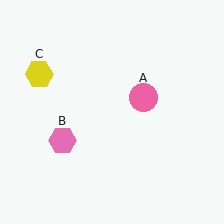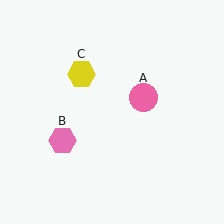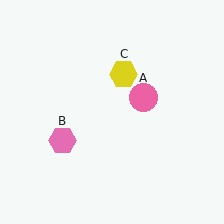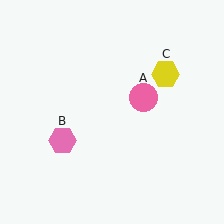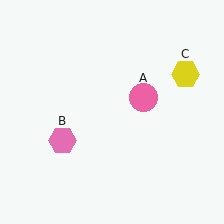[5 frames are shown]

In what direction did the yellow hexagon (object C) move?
The yellow hexagon (object C) moved right.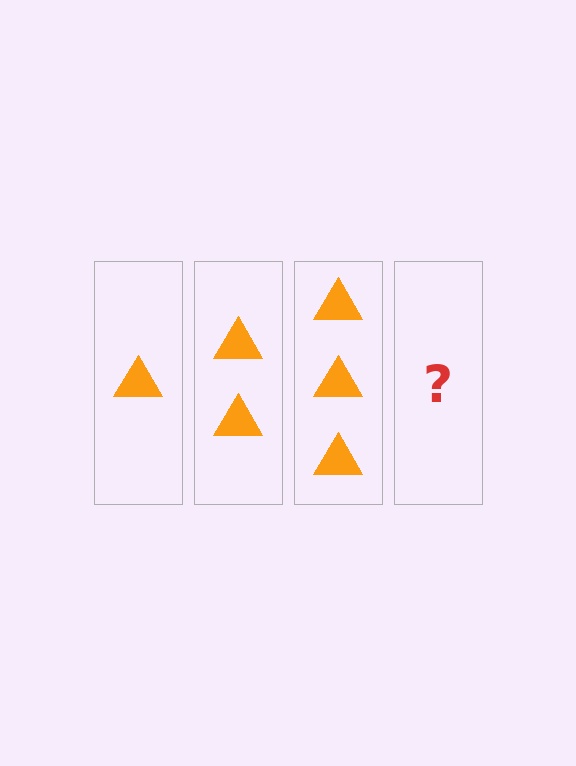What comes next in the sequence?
The next element should be 4 triangles.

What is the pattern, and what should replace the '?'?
The pattern is that each step adds one more triangle. The '?' should be 4 triangles.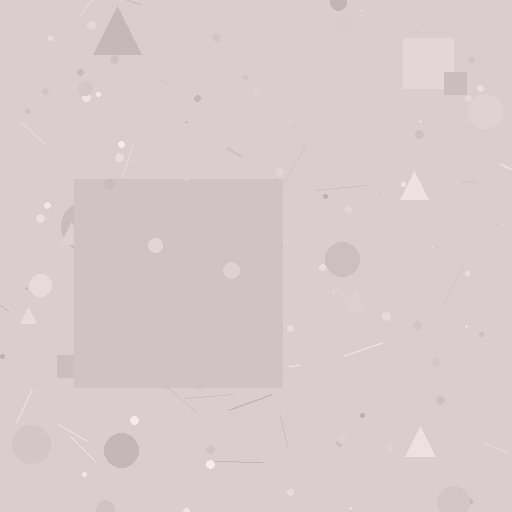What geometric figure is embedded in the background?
A square is embedded in the background.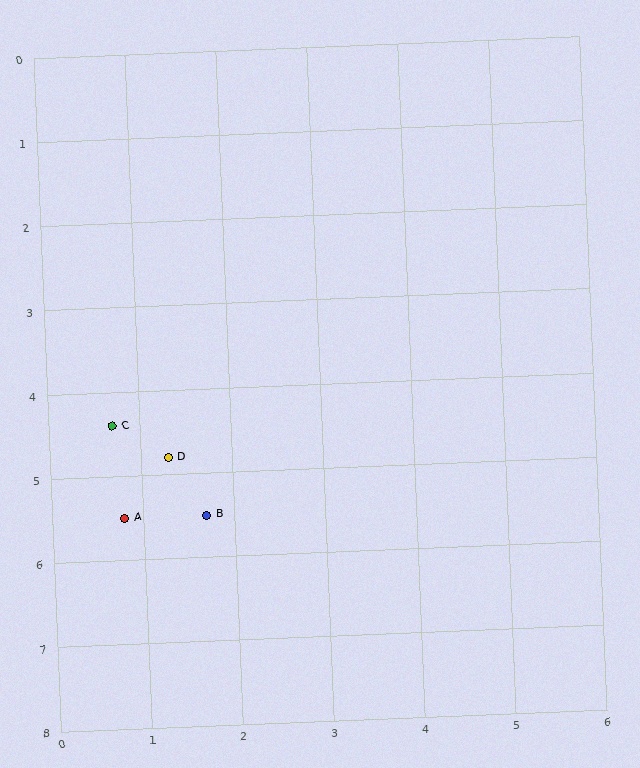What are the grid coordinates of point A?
Point A is at approximately (0.8, 5.5).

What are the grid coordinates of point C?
Point C is at approximately (0.7, 4.4).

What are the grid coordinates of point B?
Point B is at approximately (1.7, 5.5).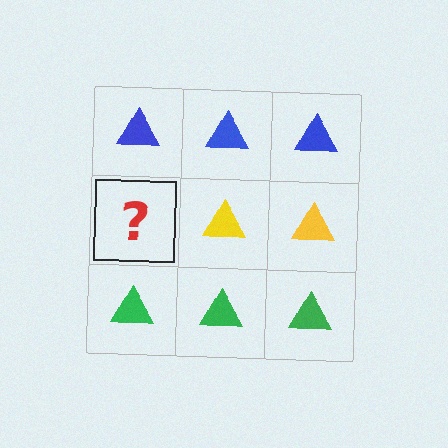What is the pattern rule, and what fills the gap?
The rule is that each row has a consistent color. The gap should be filled with a yellow triangle.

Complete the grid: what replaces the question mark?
The question mark should be replaced with a yellow triangle.